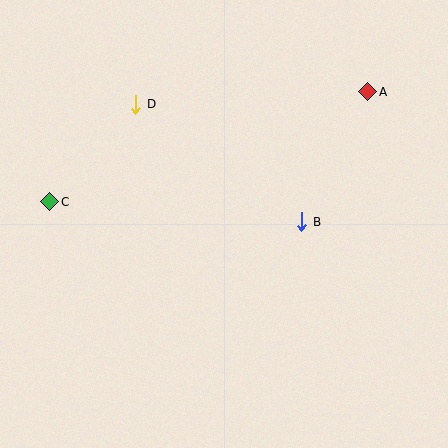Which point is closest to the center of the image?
Point B at (302, 222) is closest to the center.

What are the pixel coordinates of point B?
Point B is at (302, 222).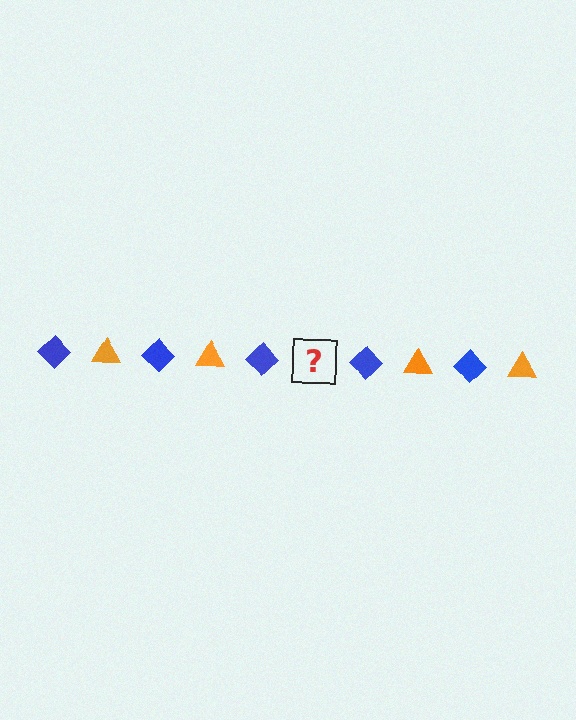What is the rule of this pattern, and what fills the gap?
The rule is that the pattern alternates between blue diamond and orange triangle. The gap should be filled with an orange triangle.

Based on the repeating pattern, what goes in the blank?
The blank should be an orange triangle.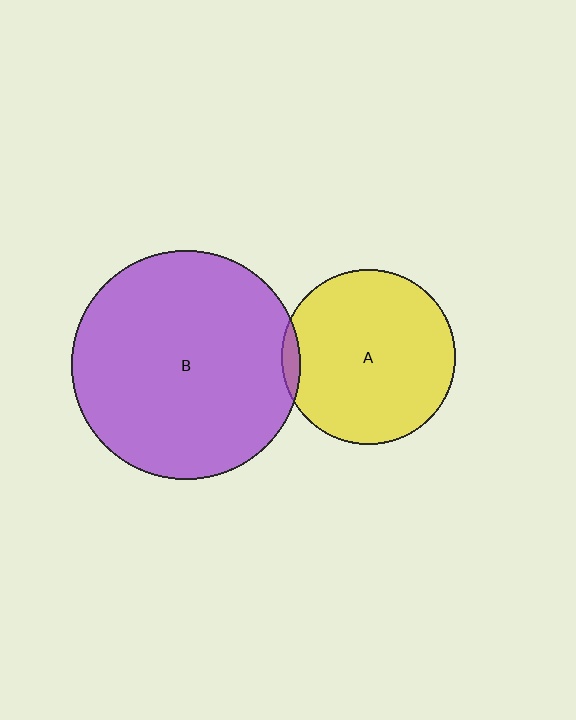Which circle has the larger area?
Circle B (purple).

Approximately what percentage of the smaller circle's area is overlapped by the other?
Approximately 5%.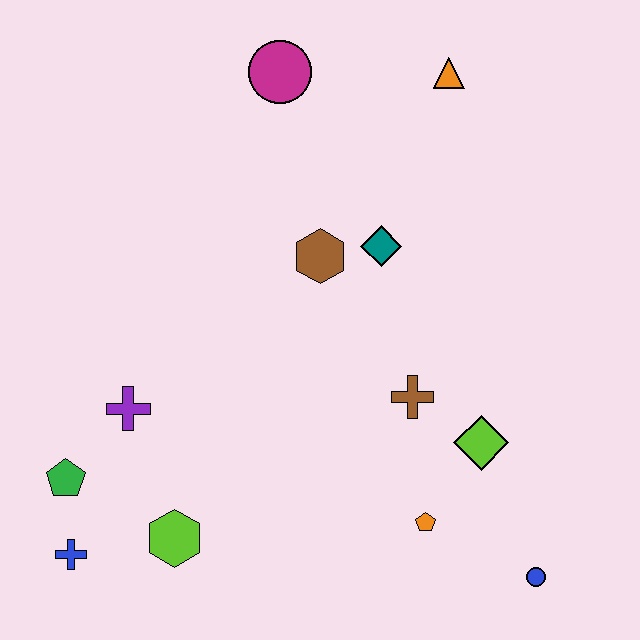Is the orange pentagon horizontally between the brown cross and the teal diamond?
No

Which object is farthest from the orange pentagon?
The magenta circle is farthest from the orange pentagon.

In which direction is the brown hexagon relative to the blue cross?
The brown hexagon is above the blue cross.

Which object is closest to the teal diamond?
The brown hexagon is closest to the teal diamond.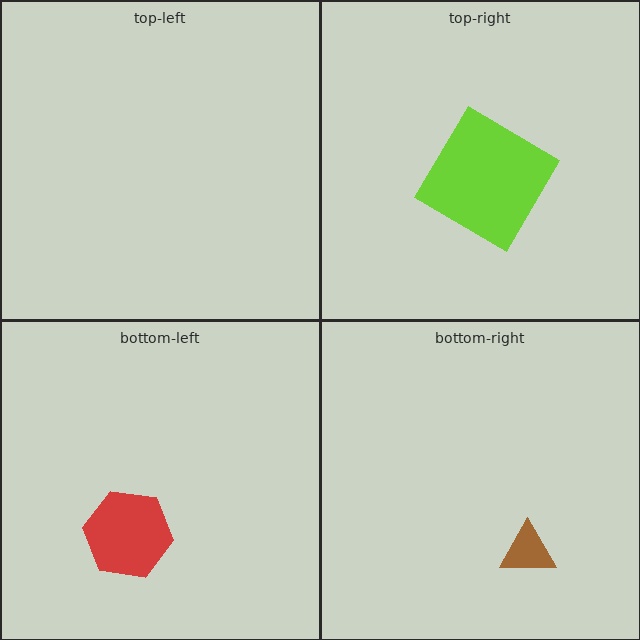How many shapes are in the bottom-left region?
1.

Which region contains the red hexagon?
The bottom-left region.